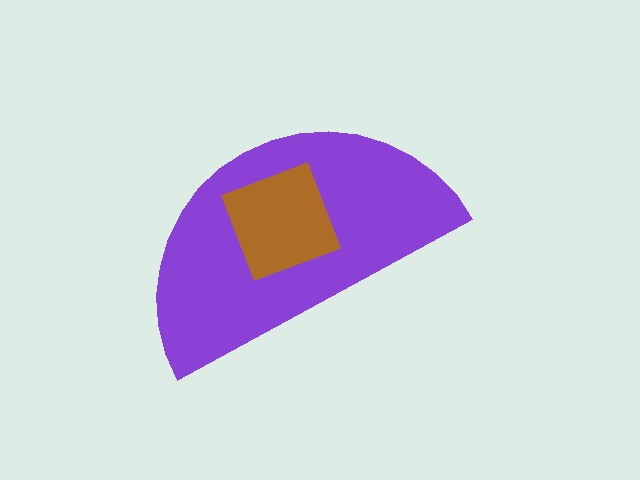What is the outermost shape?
The purple semicircle.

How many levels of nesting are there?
2.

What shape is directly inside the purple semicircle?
The brown diamond.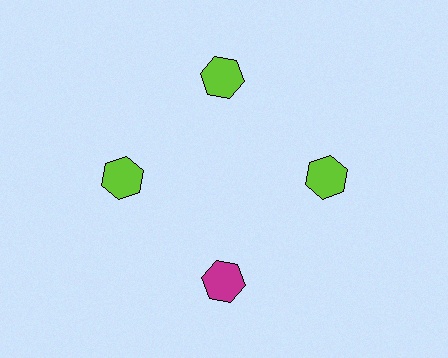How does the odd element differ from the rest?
It has a different color: magenta instead of lime.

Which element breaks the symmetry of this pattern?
The magenta hexagon at roughly the 6 o'clock position breaks the symmetry. All other shapes are lime hexagons.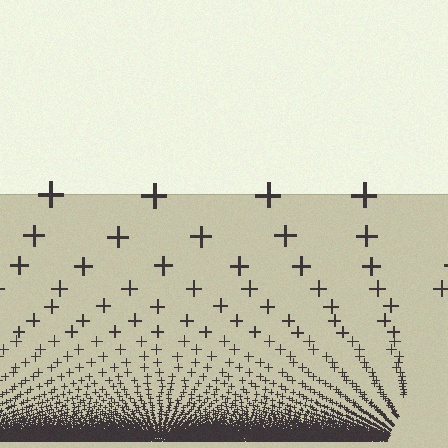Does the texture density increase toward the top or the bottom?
Density increases toward the bottom.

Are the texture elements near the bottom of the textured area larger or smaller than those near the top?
Smaller. The gradient is inverted — elements near the bottom are smaller and denser.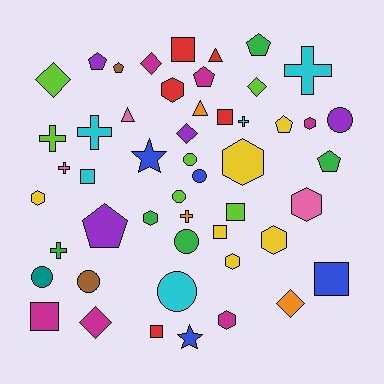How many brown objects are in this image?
There are 2 brown objects.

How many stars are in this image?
There are 2 stars.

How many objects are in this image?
There are 50 objects.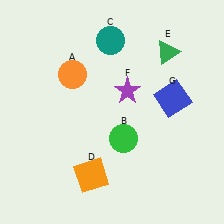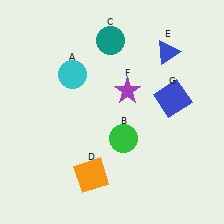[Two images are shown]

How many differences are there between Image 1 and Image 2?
There are 2 differences between the two images.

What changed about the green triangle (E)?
In Image 1, E is green. In Image 2, it changed to blue.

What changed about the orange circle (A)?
In Image 1, A is orange. In Image 2, it changed to cyan.